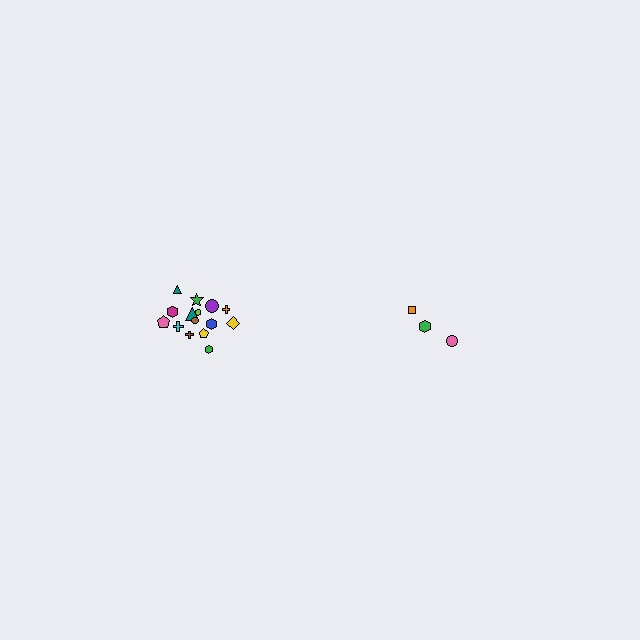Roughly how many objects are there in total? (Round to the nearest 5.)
Roughly 20 objects in total.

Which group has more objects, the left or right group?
The left group.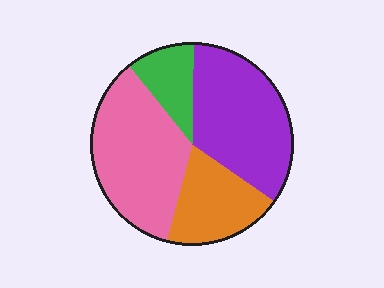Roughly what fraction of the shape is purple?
Purple covers 34% of the shape.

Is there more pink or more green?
Pink.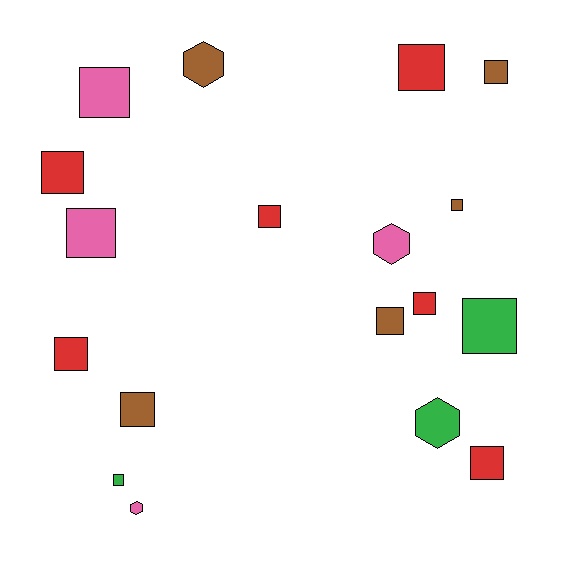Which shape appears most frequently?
Square, with 14 objects.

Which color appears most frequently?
Red, with 6 objects.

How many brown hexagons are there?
There is 1 brown hexagon.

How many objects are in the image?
There are 18 objects.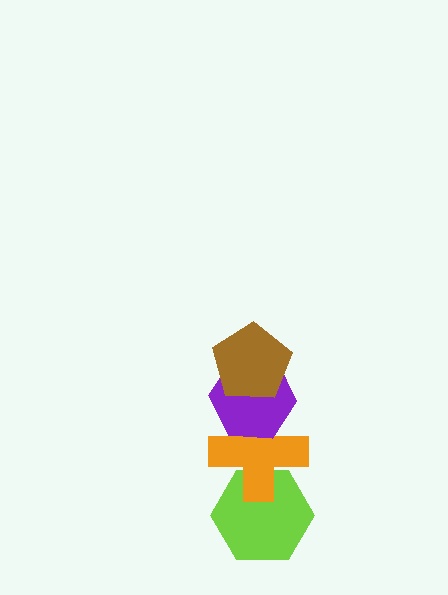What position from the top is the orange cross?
The orange cross is 3rd from the top.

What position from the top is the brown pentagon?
The brown pentagon is 1st from the top.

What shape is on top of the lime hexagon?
The orange cross is on top of the lime hexagon.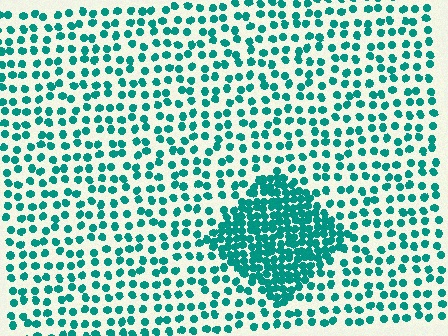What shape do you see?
I see a diamond.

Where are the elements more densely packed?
The elements are more densely packed inside the diamond boundary.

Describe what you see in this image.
The image contains small teal elements arranged at two different densities. A diamond-shaped region is visible where the elements are more densely packed than the surrounding area.